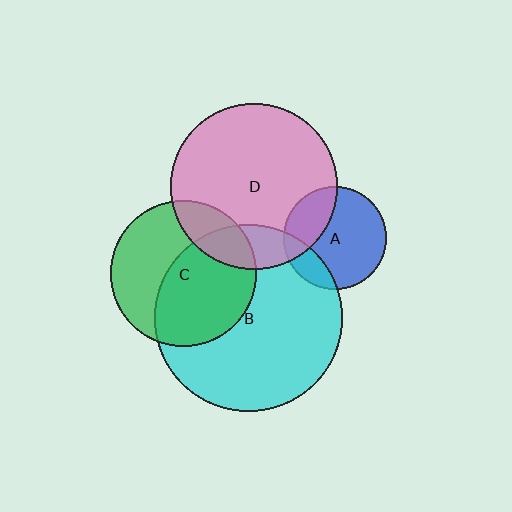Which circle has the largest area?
Circle B (cyan).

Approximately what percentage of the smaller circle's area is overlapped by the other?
Approximately 55%.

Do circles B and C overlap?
Yes.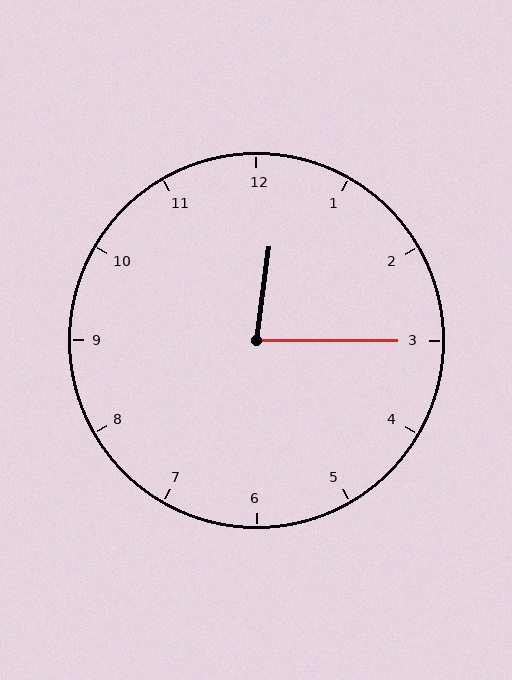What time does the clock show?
12:15.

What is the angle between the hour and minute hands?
Approximately 82 degrees.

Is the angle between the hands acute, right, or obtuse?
It is acute.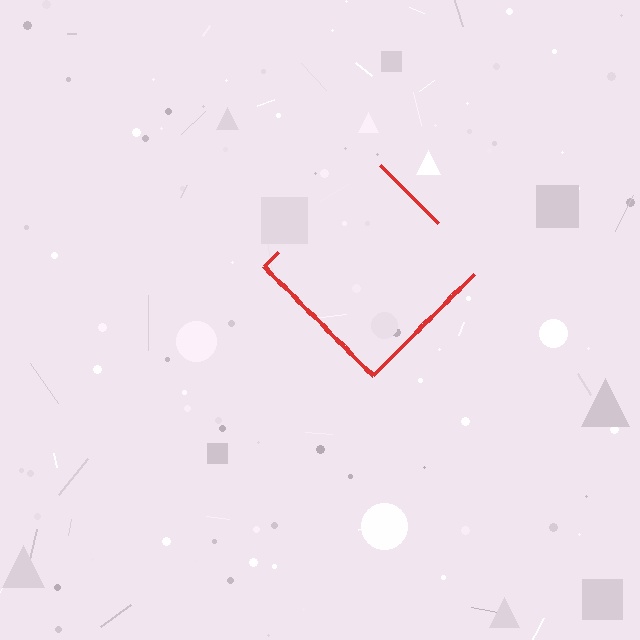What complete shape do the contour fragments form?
The contour fragments form a diamond.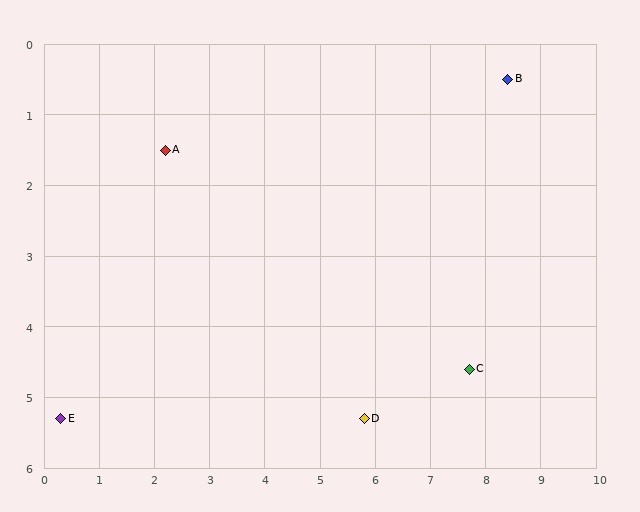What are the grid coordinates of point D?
Point D is at approximately (5.8, 5.3).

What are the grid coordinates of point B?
Point B is at approximately (8.4, 0.5).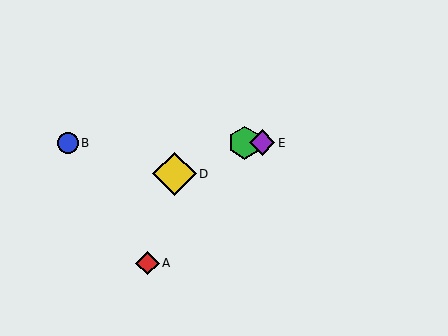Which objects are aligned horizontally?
Objects B, C, E are aligned horizontally.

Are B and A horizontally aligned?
No, B is at y≈143 and A is at y≈263.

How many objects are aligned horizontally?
3 objects (B, C, E) are aligned horizontally.